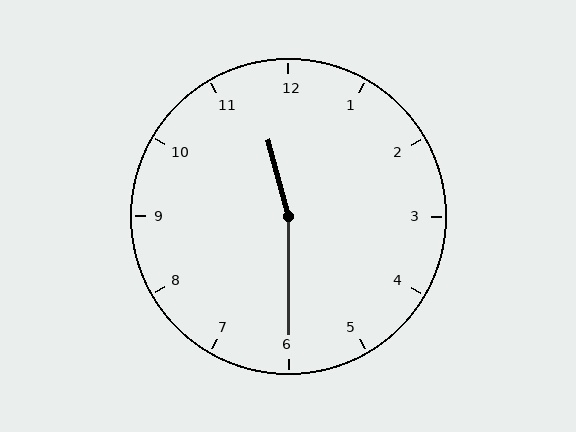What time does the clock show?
11:30.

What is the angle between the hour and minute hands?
Approximately 165 degrees.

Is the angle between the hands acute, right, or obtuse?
It is obtuse.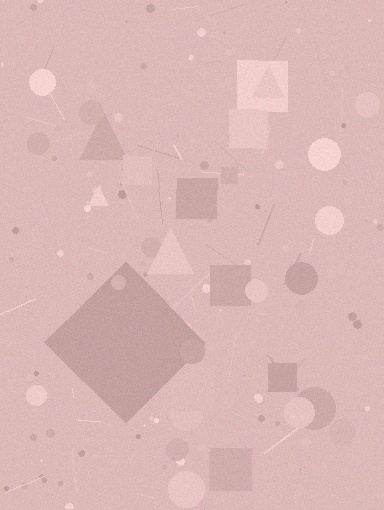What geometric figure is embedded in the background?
A diamond is embedded in the background.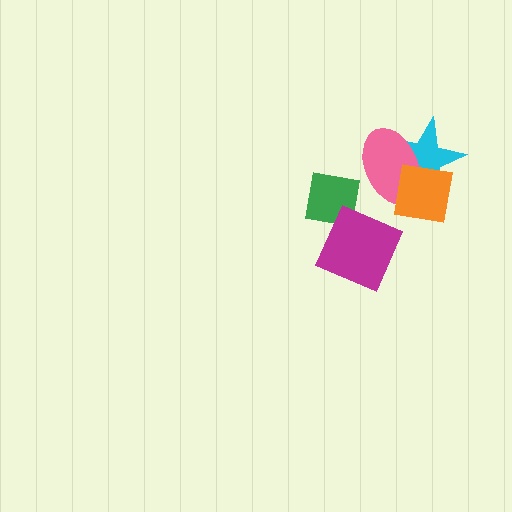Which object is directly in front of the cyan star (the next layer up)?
The pink ellipse is directly in front of the cyan star.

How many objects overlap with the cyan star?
2 objects overlap with the cyan star.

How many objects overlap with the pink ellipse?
2 objects overlap with the pink ellipse.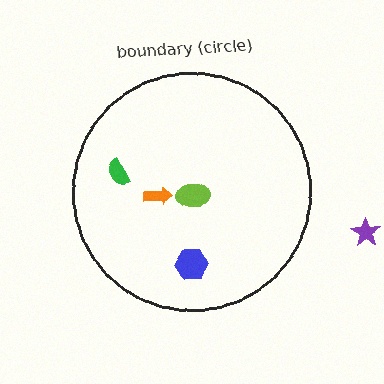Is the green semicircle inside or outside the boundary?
Inside.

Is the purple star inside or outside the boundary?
Outside.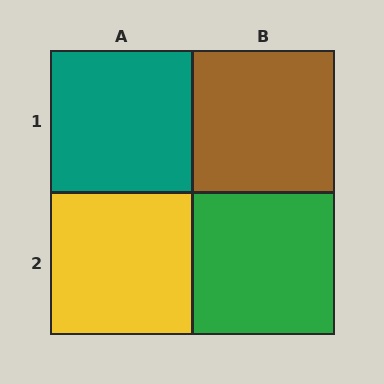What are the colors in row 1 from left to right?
Teal, brown.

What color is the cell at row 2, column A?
Yellow.